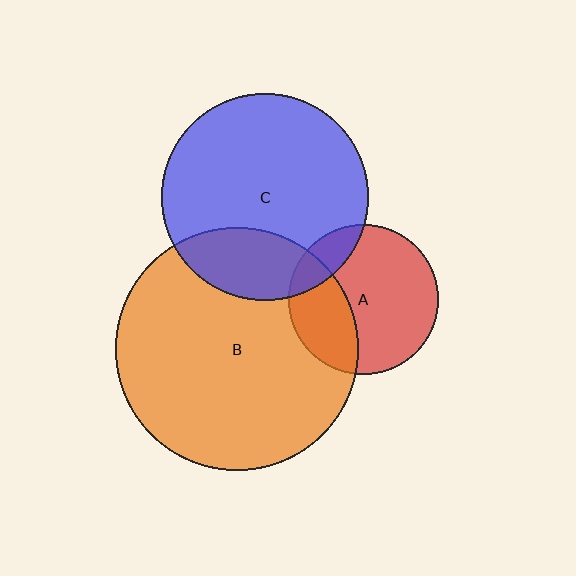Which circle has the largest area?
Circle B (orange).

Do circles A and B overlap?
Yes.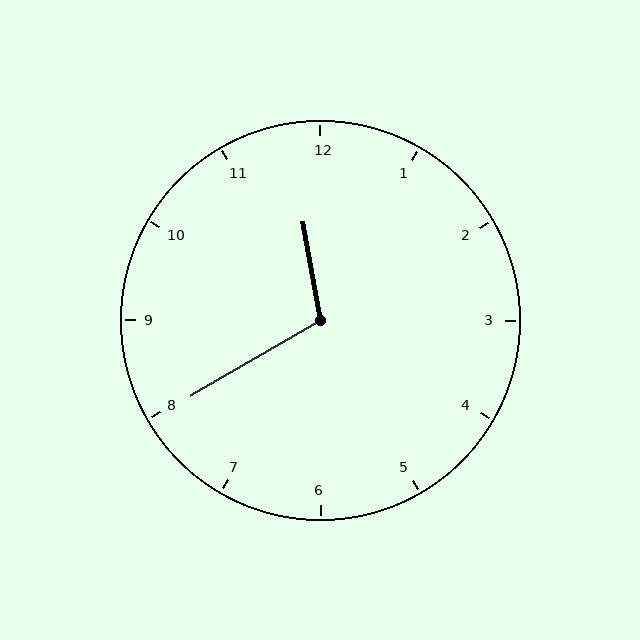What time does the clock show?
11:40.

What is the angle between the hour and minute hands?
Approximately 110 degrees.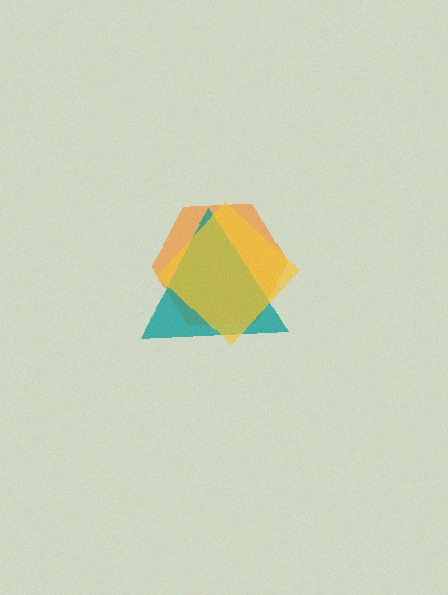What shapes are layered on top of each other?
The layered shapes are: an orange hexagon, a teal triangle, a yellow diamond.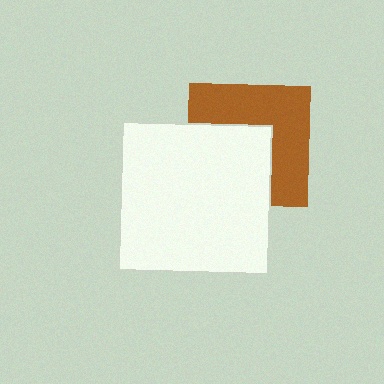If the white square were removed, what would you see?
You would see the complete brown square.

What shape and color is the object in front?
The object in front is a white square.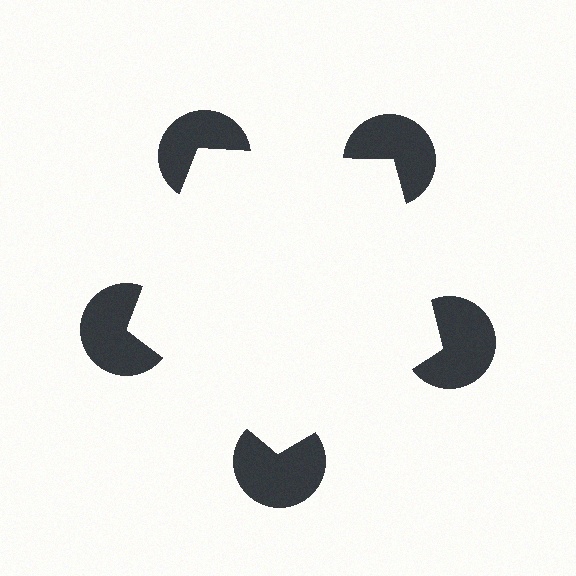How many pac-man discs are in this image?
There are 5 — one at each vertex of the illusory pentagon.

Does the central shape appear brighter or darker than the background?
It typically appears slightly brighter than the background, even though no actual brightness change is drawn.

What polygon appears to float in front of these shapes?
An illusory pentagon — its edges are inferred from the aligned wedge cuts in the pac-man discs, not physically drawn.